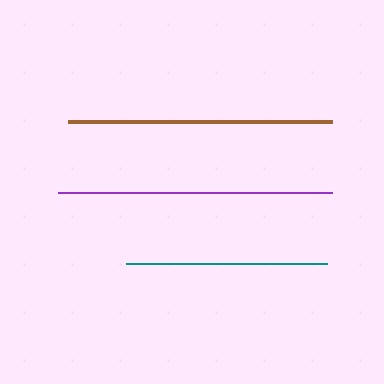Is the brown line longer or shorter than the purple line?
The purple line is longer than the brown line.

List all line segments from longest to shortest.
From longest to shortest: purple, brown, teal.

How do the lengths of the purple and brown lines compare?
The purple and brown lines are approximately the same length.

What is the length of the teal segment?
The teal segment is approximately 201 pixels long.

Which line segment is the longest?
The purple line is the longest at approximately 275 pixels.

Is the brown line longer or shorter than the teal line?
The brown line is longer than the teal line.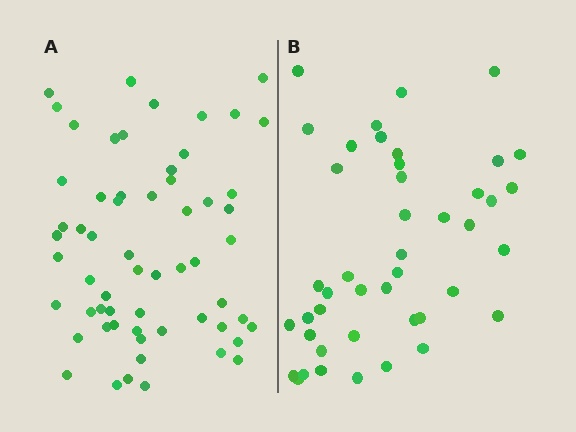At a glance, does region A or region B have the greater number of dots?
Region A (the left region) has more dots.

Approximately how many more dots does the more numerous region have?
Region A has approximately 15 more dots than region B.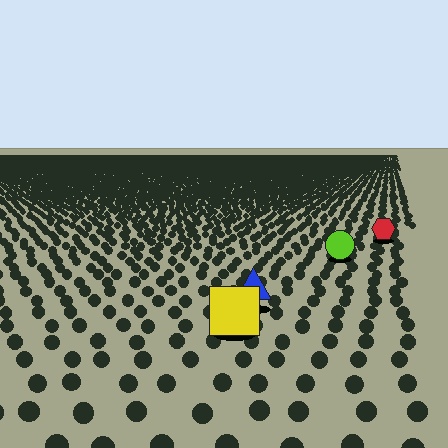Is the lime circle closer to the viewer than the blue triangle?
No. The blue triangle is closer — you can tell from the texture gradient: the ground texture is coarser near it.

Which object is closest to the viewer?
The yellow square is closest. The texture marks near it are larger and more spread out.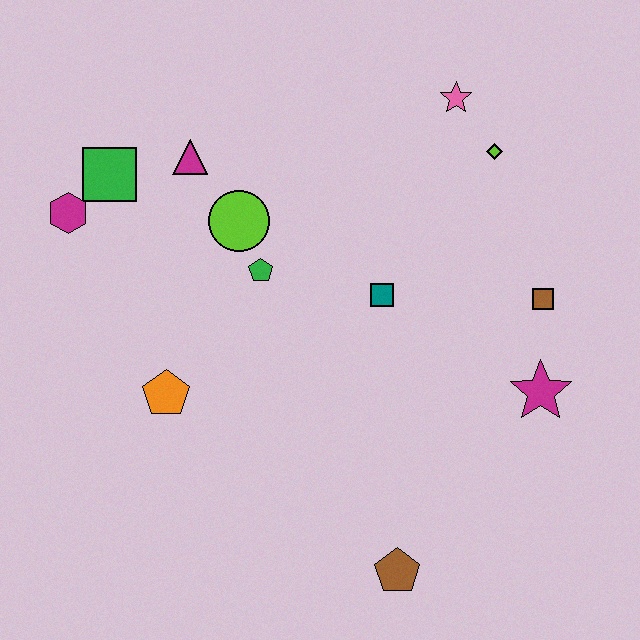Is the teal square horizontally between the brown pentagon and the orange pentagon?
Yes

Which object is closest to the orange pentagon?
The green pentagon is closest to the orange pentagon.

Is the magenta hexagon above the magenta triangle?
No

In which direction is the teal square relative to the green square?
The teal square is to the right of the green square.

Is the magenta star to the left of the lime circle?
No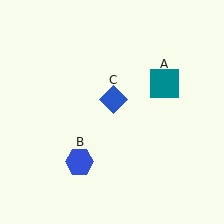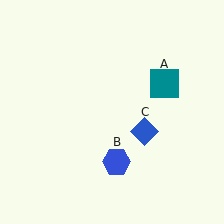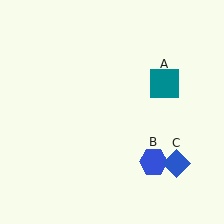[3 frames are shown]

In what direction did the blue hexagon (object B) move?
The blue hexagon (object B) moved right.